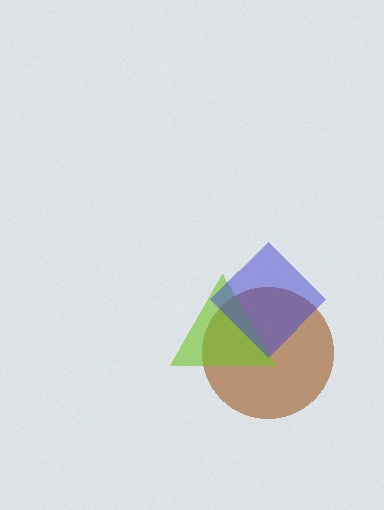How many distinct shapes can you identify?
There are 3 distinct shapes: a brown circle, a lime triangle, a blue diamond.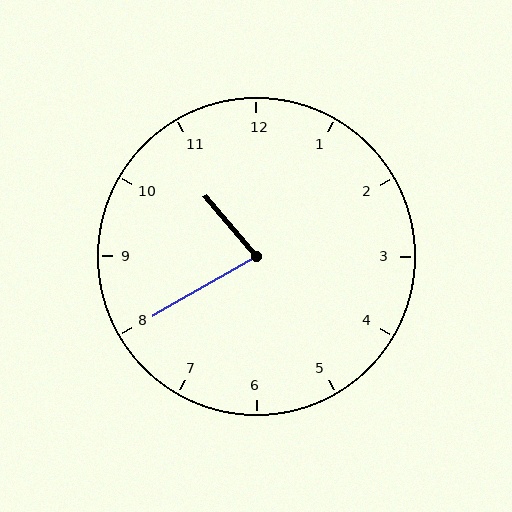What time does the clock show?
10:40.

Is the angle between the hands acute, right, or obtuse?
It is acute.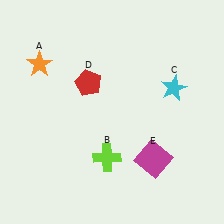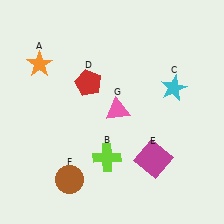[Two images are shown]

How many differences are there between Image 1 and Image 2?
There are 2 differences between the two images.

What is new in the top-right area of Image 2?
A pink triangle (G) was added in the top-right area of Image 2.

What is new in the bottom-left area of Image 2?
A brown circle (F) was added in the bottom-left area of Image 2.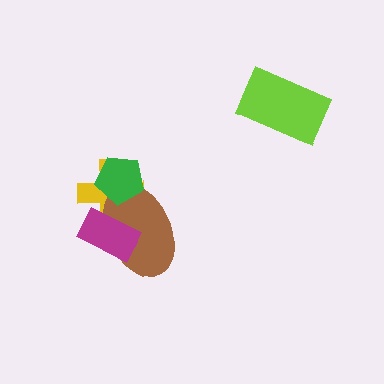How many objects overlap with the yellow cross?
3 objects overlap with the yellow cross.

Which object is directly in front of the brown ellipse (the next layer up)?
The green pentagon is directly in front of the brown ellipse.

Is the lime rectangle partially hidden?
No, no other shape covers it.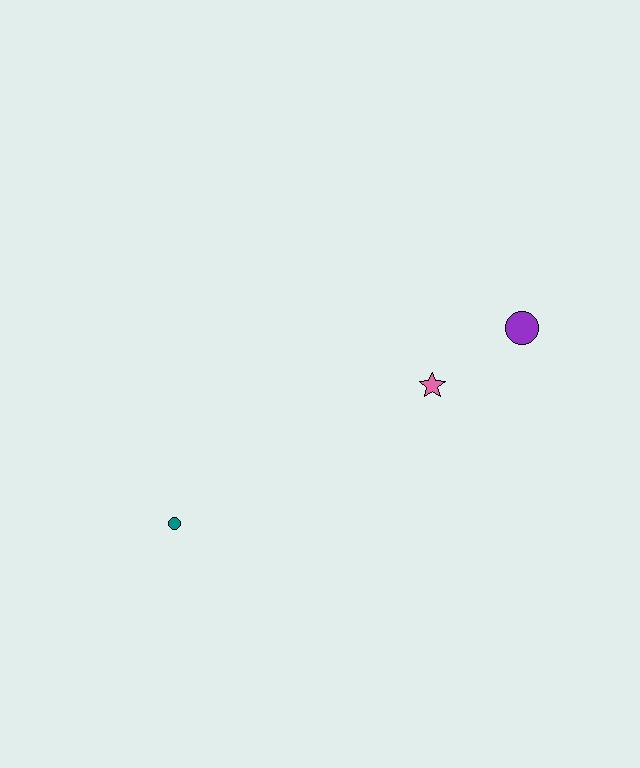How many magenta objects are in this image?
There are no magenta objects.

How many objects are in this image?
There are 3 objects.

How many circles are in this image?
There are 2 circles.